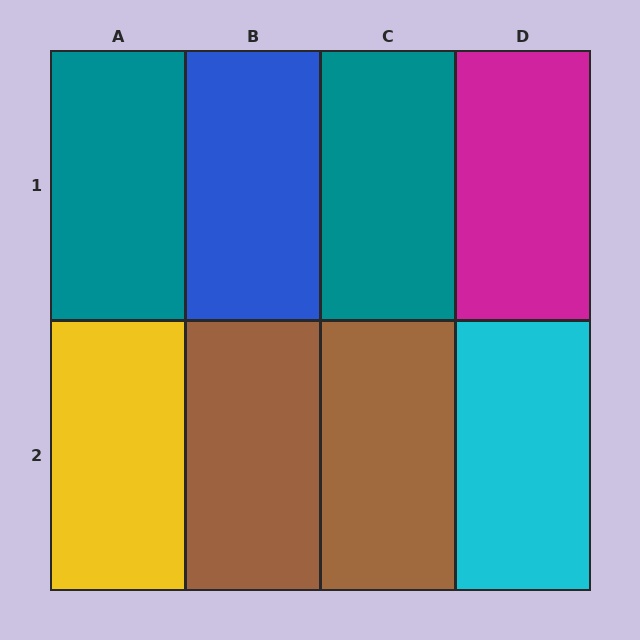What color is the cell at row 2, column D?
Cyan.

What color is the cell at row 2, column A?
Yellow.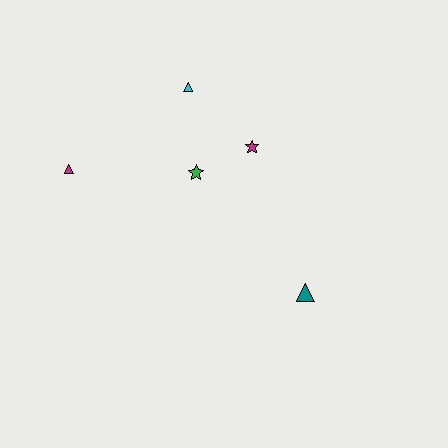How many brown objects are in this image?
There are no brown objects.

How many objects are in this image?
There are 5 objects.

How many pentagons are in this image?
There are no pentagons.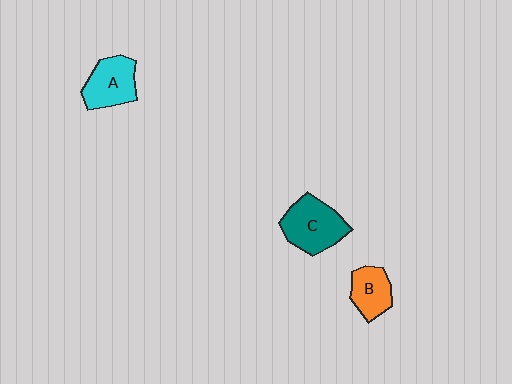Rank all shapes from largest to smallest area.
From largest to smallest: C (teal), A (cyan), B (orange).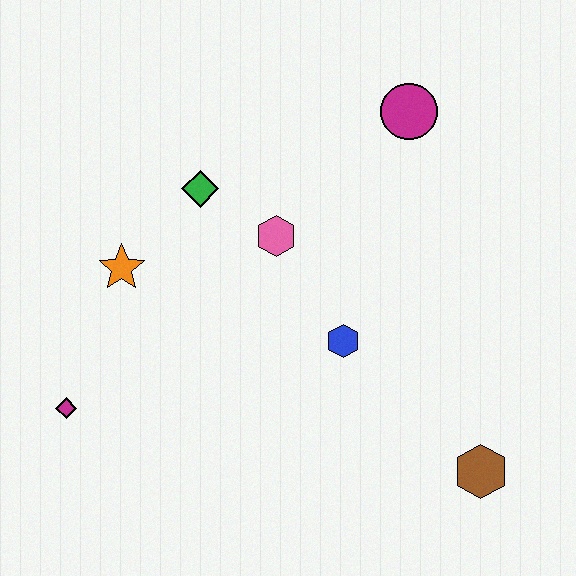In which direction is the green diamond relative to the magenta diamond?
The green diamond is above the magenta diamond.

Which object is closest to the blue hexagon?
The pink hexagon is closest to the blue hexagon.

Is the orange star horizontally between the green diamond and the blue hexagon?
No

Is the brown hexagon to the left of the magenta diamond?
No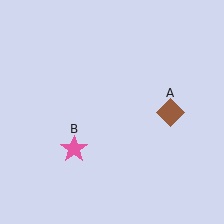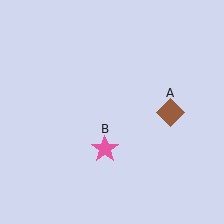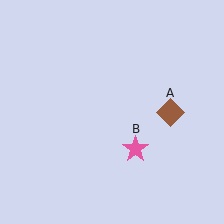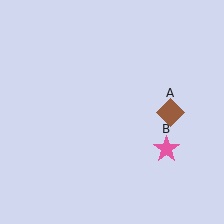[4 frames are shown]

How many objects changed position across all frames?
1 object changed position: pink star (object B).